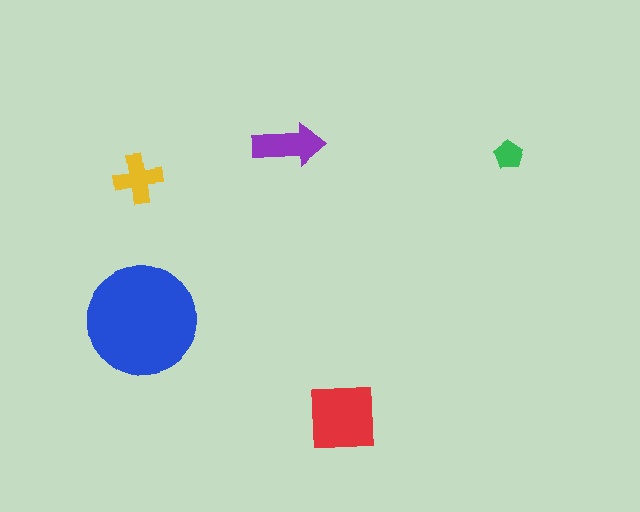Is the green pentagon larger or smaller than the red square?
Smaller.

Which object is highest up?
The purple arrow is topmost.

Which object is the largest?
The blue circle.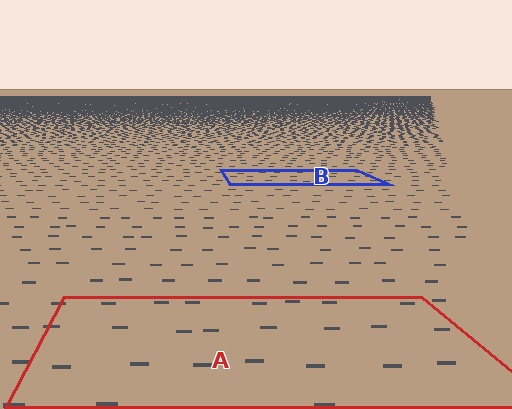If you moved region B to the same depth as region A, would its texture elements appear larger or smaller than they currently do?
They would appear larger. At a closer depth, the same texture elements are projected at a bigger on-screen size.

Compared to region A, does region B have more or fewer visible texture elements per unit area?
Region B has more texture elements per unit area — they are packed more densely because it is farther away.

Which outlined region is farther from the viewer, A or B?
Region B is farther from the viewer — the texture elements inside it appear smaller and more densely packed.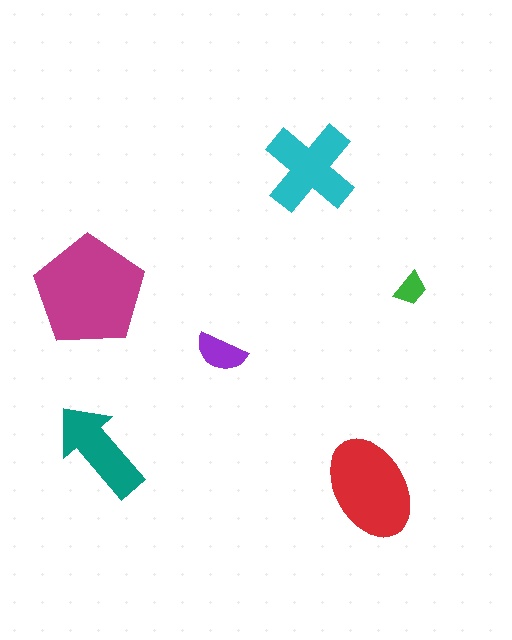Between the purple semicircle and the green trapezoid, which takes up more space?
The purple semicircle.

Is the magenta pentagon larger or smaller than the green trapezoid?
Larger.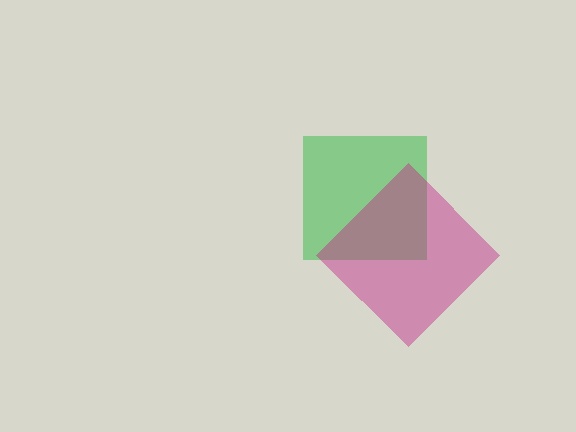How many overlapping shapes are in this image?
There are 2 overlapping shapes in the image.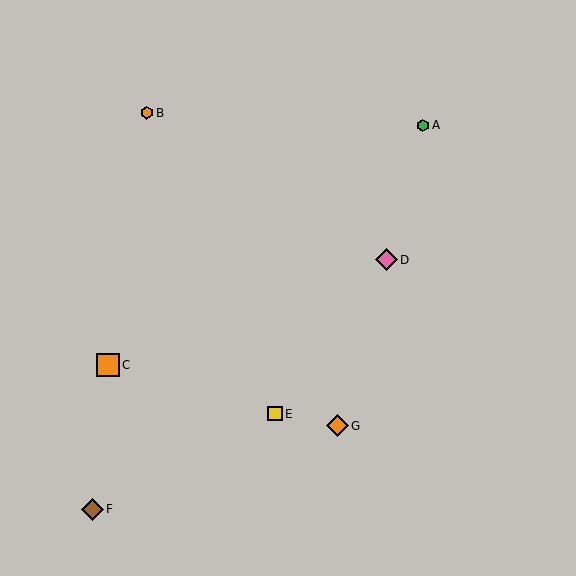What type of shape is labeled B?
Shape B is an orange hexagon.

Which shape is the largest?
The orange square (labeled C) is the largest.